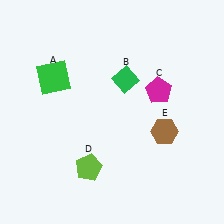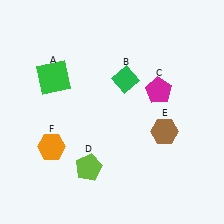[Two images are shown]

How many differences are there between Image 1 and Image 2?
There is 1 difference between the two images.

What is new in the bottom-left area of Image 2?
An orange hexagon (F) was added in the bottom-left area of Image 2.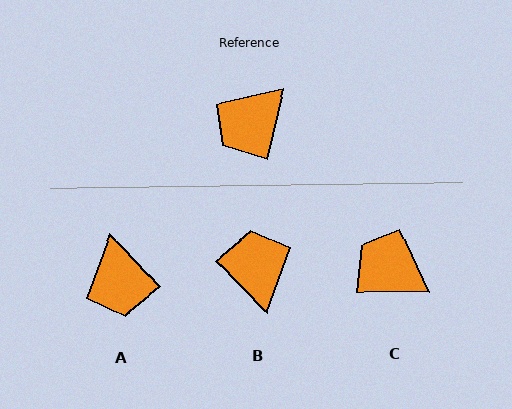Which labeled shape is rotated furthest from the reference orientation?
B, about 123 degrees away.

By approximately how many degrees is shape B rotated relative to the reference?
Approximately 123 degrees clockwise.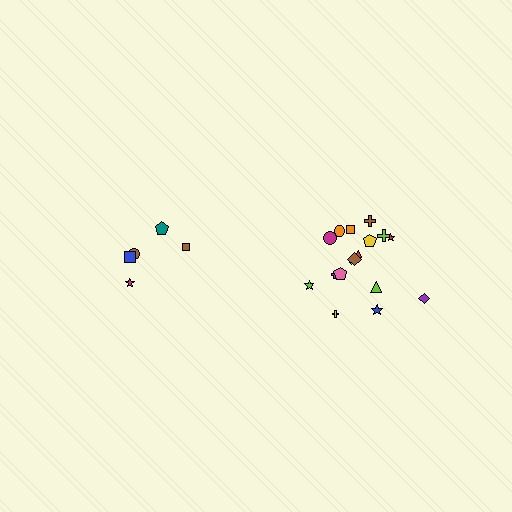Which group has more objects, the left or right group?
The right group.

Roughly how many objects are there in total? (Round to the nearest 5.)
Roughly 25 objects in total.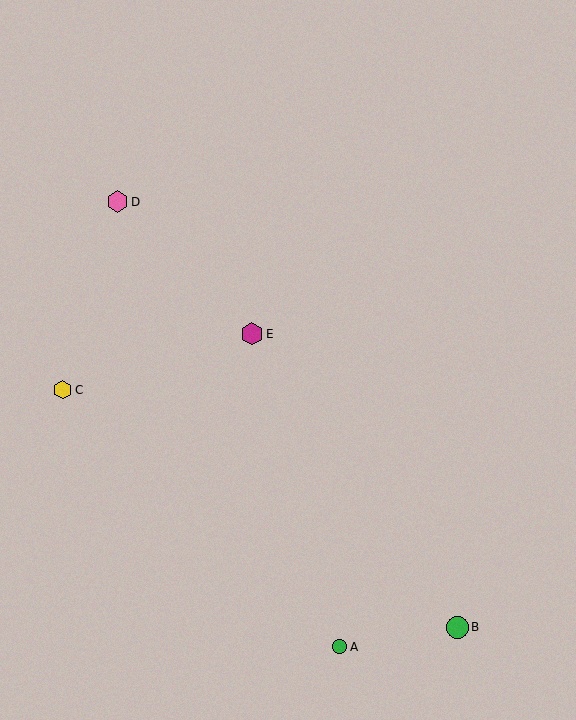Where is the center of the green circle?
The center of the green circle is at (457, 627).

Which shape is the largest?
The magenta hexagon (labeled E) is the largest.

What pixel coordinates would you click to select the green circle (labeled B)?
Click at (457, 627) to select the green circle B.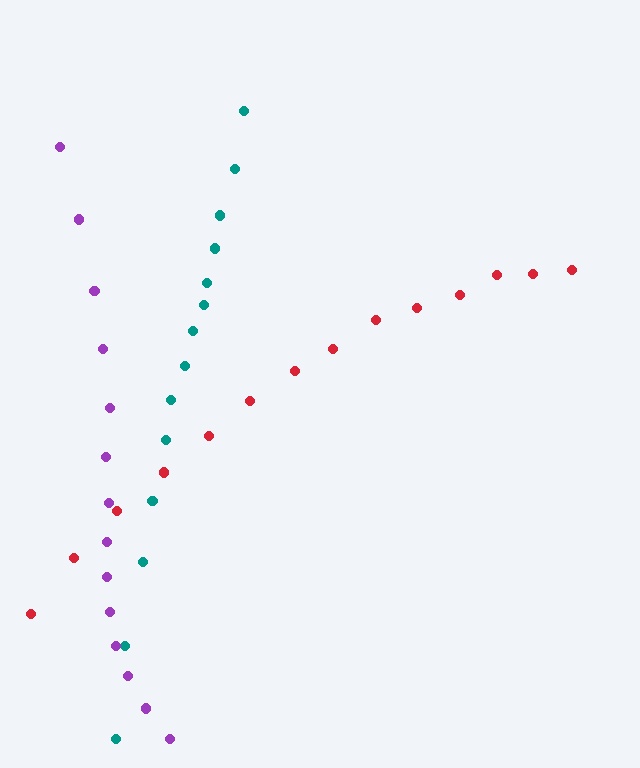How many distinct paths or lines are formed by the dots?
There are 3 distinct paths.